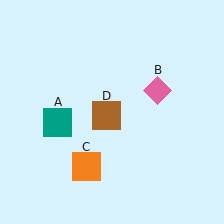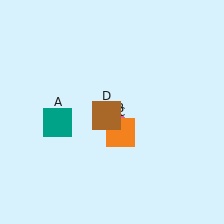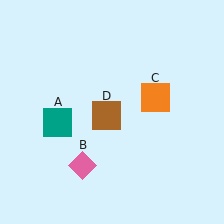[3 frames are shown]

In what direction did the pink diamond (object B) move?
The pink diamond (object B) moved down and to the left.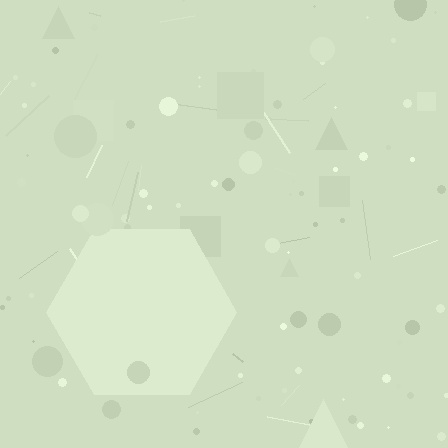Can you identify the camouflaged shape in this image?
The camouflaged shape is a hexagon.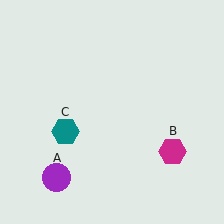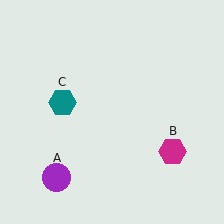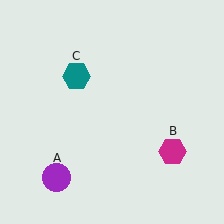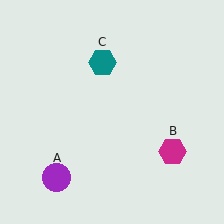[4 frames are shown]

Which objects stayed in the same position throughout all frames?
Purple circle (object A) and magenta hexagon (object B) remained stationary.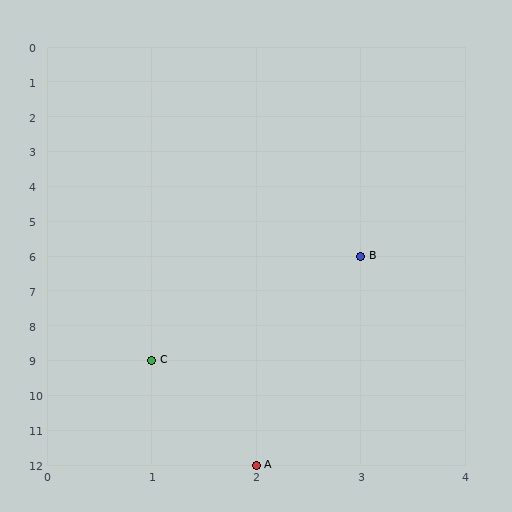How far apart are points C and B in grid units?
Points C and B are 2 columns and 3 rows apart (about 3.6 grid units diagonally).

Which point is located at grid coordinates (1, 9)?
Point C is at (1, 9).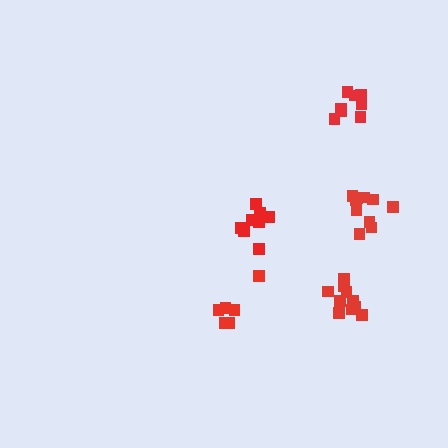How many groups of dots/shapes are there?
There are 5 groups.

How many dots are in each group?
Group 1: 8 dots, Group 2: 10 dots, Group 3: 9 dots, Group 4: 6 dots, Group 5: 10 dots (43 total).